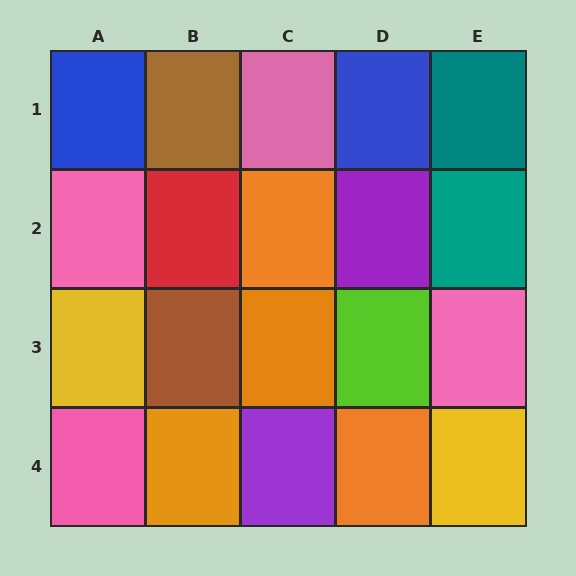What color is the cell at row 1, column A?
Blue.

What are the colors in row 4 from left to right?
Pink, orange, purple, orange, yellow.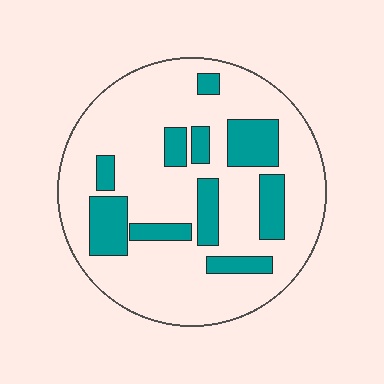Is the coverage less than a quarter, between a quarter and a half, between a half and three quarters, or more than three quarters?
Less than a quarter.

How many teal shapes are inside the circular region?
10.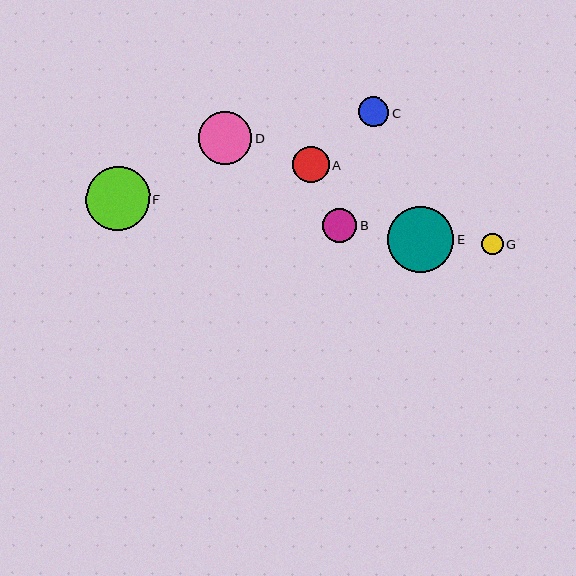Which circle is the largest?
Circle E is the largest with a size of approximately 66 pixels.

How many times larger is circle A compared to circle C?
Circle A is approximately 1.2 times the size of circle C.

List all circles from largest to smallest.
From largest to smallest: E, F, D, A, B, C, G.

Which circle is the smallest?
Circle G is the smallest with a size of approximately 22 pixels.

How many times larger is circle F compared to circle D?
Circle F is approximately 1.2 times the size of circle D.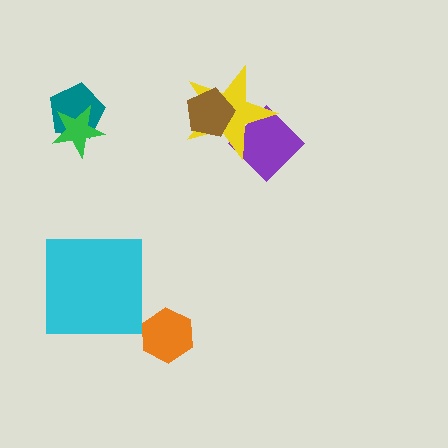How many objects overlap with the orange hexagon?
0 objects overlap with the orange hexagon.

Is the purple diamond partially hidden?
Yes, it is partially covered by another shape.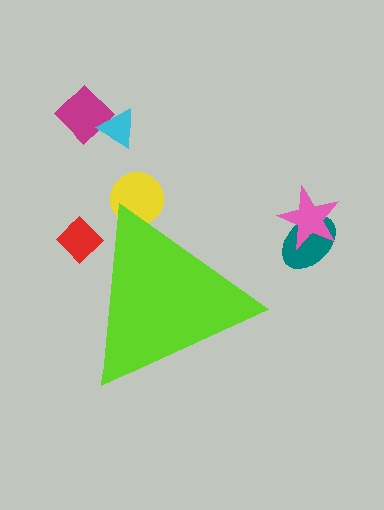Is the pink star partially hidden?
No, the pink star is fully visible.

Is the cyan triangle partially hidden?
No, the cyan triangle is fully visible.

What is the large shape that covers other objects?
A lime triangle.